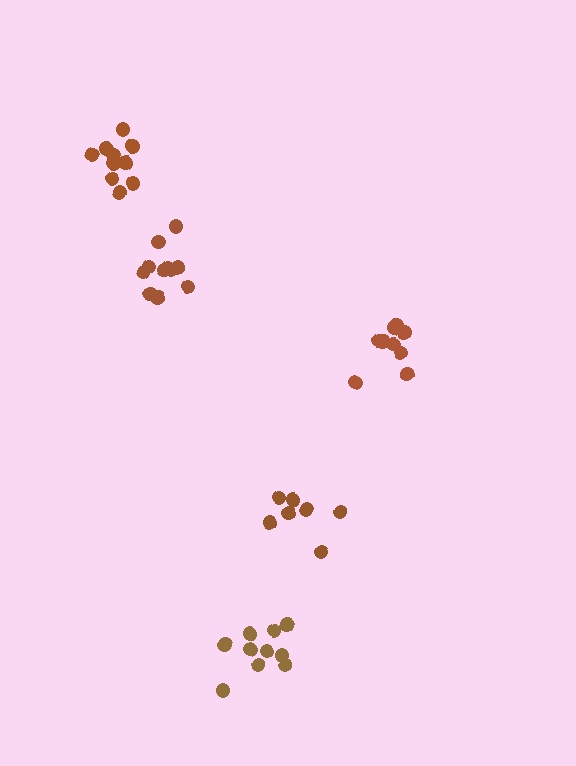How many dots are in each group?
Group 1: 11 dots, Group 2: 7 dots, Group 3: 10 dots, Group 4: 10 dots, Group 5: 9 dots (47 total).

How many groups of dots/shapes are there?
There are 5 groups.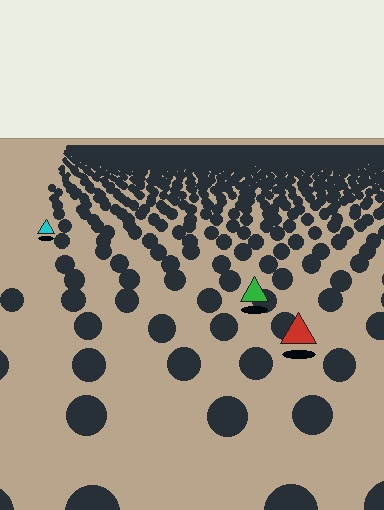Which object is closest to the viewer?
The red triangle is closest. The texture marks near it are larger and more spread out.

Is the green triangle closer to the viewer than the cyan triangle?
Yes. The green triangle is closer — you can tell from the texture gradient: the ground texture is coarser near it.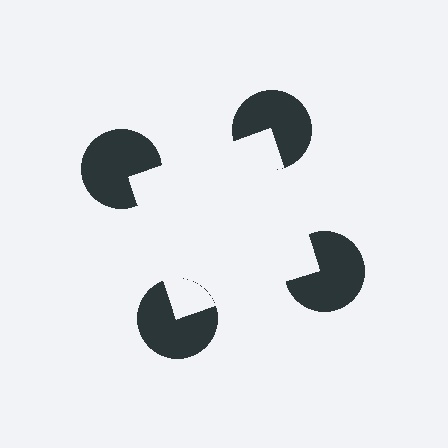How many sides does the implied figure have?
4 sides.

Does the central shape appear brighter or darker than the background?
It typically appears slightly brighter than the background, even though no actual brightness change is drawn.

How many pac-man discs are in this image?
There are 4 — one at each vertex of the illusory square.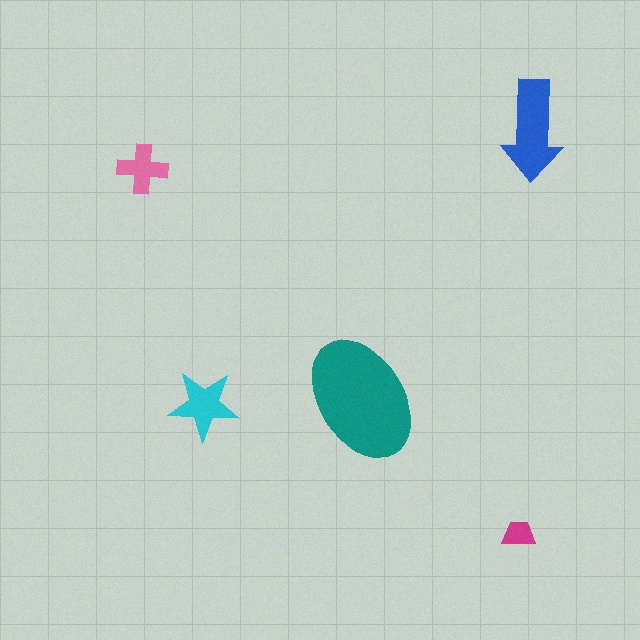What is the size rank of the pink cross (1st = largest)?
4th.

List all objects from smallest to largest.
The magenta trapezoid, the pink cross, the cyan star, the blue arrow, the teal ellipse.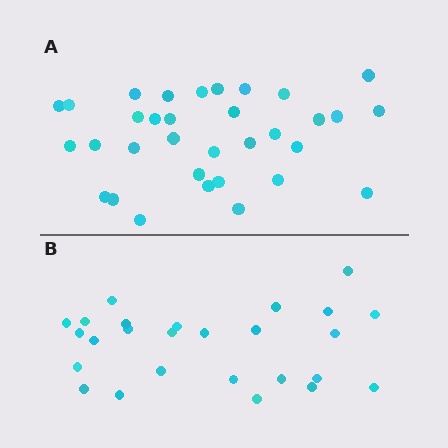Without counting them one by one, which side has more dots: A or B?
Region A (the top region) has more dots.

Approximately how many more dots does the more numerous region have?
Region A has roughly 8 or so more dots than region B.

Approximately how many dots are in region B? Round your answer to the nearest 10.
About 30 dots. (The exact count is 26, which rounds to 30.)